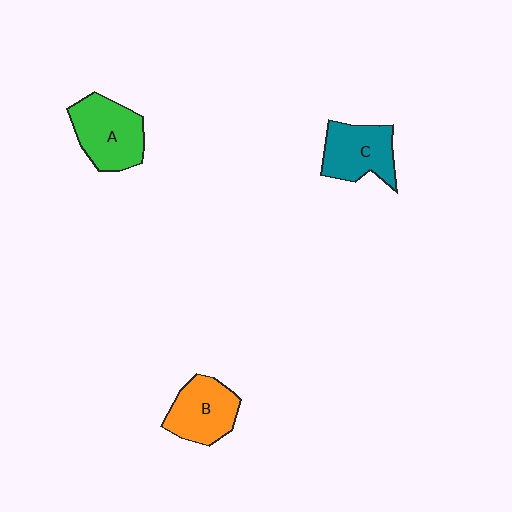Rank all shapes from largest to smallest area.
From largest to smallest: A (green), C (teal), B (orange).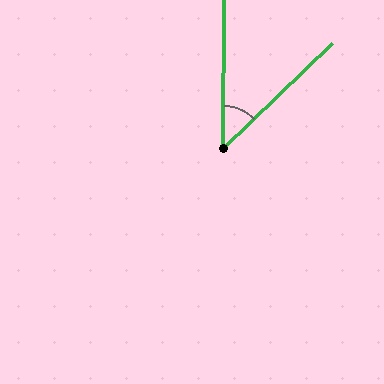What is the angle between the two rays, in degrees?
Approximately 46 degrees.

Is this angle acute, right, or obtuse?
It is acute.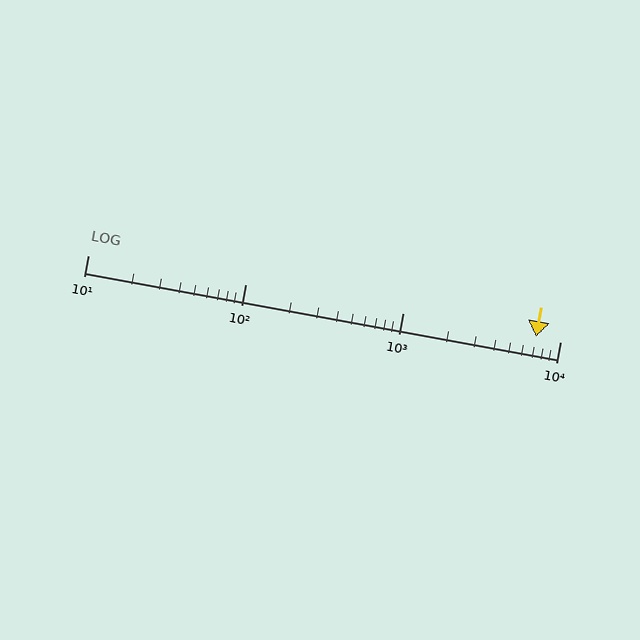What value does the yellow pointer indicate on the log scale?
The pointer indicates approximately 7000.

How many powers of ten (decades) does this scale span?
The scale spans 3 decades, from 10 to 10000.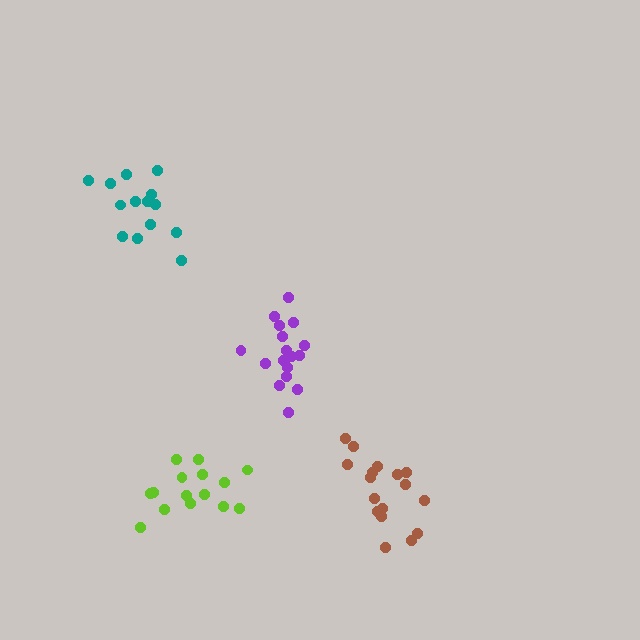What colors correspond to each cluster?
The clusters are colored: brown, teal, lime, purple.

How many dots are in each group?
Group 1: 17 dots, Group 2: 14 dots, Group 3: 15 dots, Group 4: 17 dots (63 total).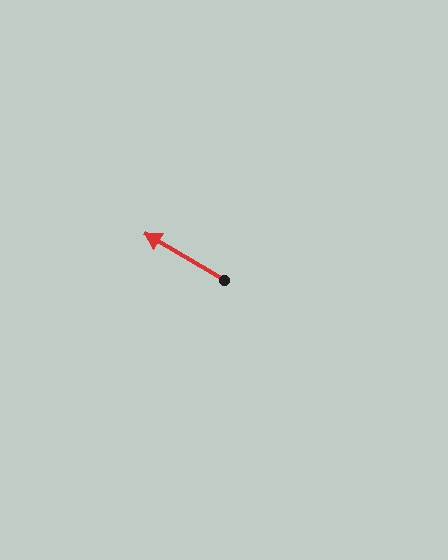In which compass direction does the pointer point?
Northwest.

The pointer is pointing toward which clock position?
Roughly 10 o'clock.